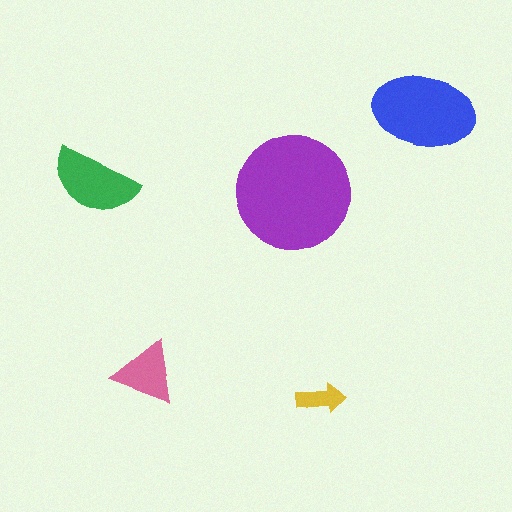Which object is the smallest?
The yellow arrow.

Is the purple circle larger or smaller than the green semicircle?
Larger.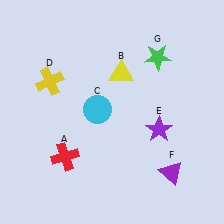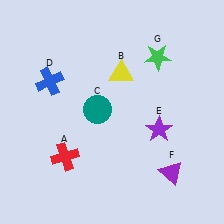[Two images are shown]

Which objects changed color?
C changed from cyan to teal. D changed from yellow to blue.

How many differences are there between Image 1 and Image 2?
There are 2 differences between the two images.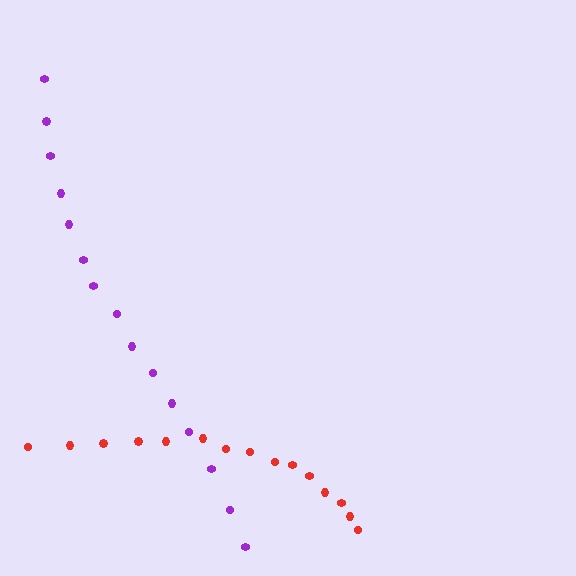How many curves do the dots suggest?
There are 2 distinct paths.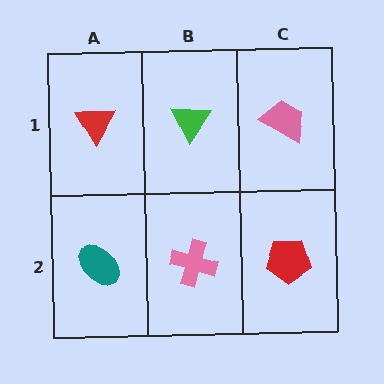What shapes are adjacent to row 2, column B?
A green triangle (row 1, column B), a teal ellipse (row 2, column A), a red pentagon (row 2, column C).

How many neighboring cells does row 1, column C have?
2.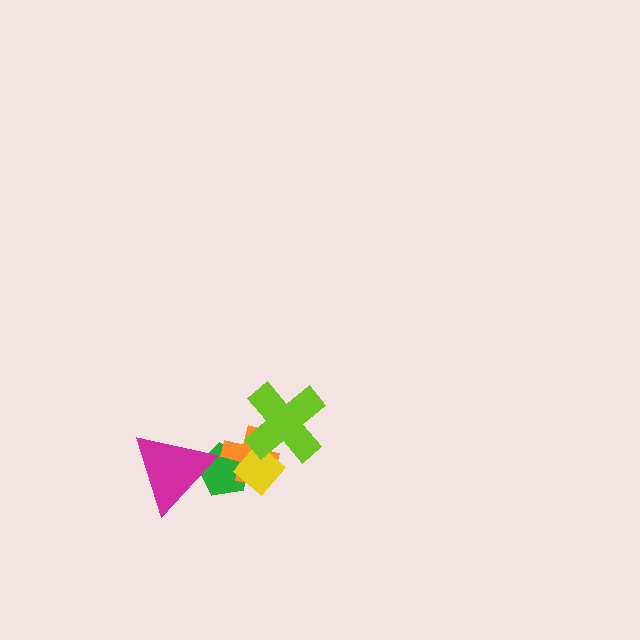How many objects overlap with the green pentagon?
3 objects overlap with the green pentagon.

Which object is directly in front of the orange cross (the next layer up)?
The yellow diamond is directly in front of the orange cross.